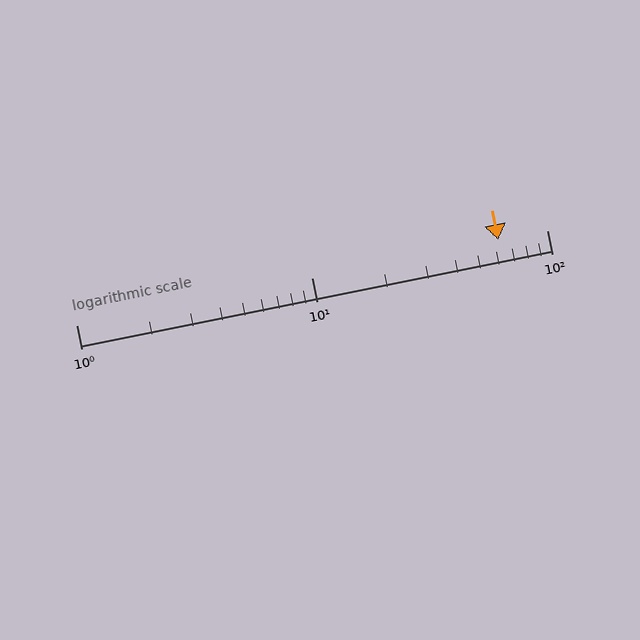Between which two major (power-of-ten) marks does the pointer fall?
The pointer is between 10 and 100.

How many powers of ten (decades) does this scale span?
The scale spans 2 decades, from 1 to 100.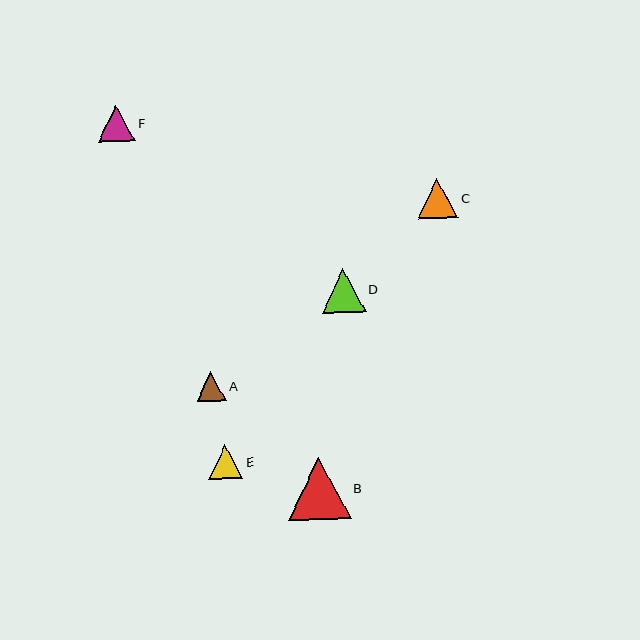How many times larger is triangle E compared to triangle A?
Triangle E is approximately 1.1 times the size of triangle A.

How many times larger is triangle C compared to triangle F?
Triangle C is approximately 1.1 times the size of triangle F.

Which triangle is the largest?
Triangle B is the largest with a size of approximately 62 pixels.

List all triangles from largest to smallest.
From largest to smallest: B, D, C, F, E, A.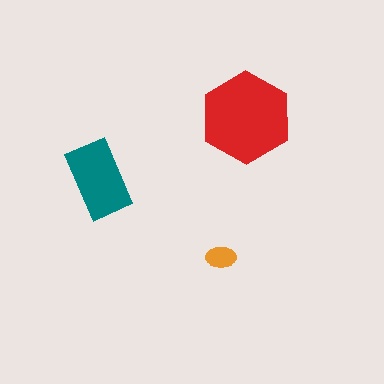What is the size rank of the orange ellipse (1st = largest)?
3rd.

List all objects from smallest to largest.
The orange ellipse, the teal rectangle, the red hexagon.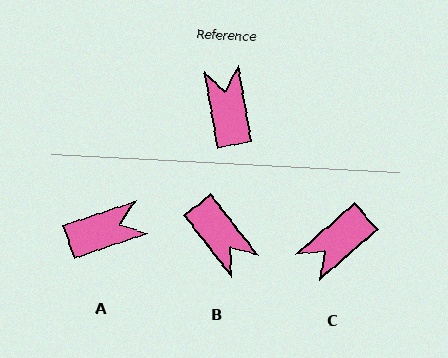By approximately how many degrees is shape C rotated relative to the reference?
Approximately 121 degrees counter-clockwise.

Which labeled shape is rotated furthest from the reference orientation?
B, about 152 degrees away.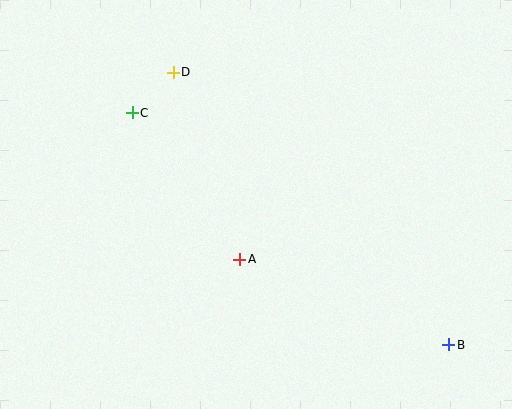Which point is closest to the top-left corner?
Point C is closest to the top-left corner.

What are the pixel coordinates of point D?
Point D is at (173, 72).